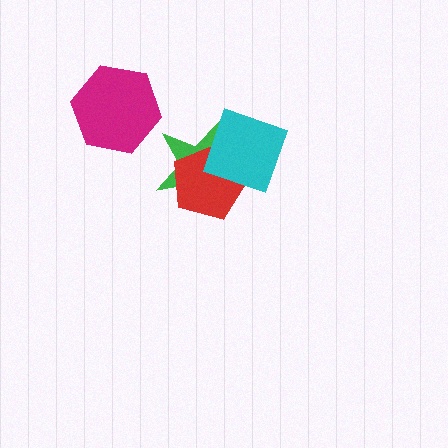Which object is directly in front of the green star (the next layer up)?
The red pentagon is directly in front of the green star.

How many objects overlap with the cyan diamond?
2 objects overlap with the cyan diamond.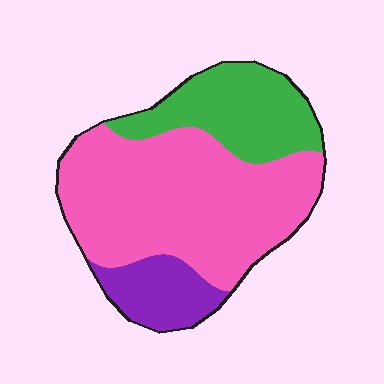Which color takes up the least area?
Purple, at roughly 15%.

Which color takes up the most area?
Pink, at roughly 60%.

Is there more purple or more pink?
Pink.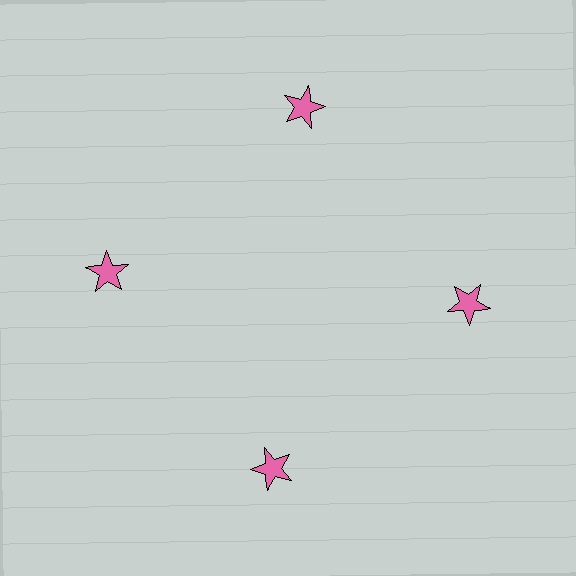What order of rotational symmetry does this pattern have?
This pattern has 4-fold rotational symmetry.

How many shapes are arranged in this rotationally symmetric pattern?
There are 4 shapes, arranged in 4 groups of 1.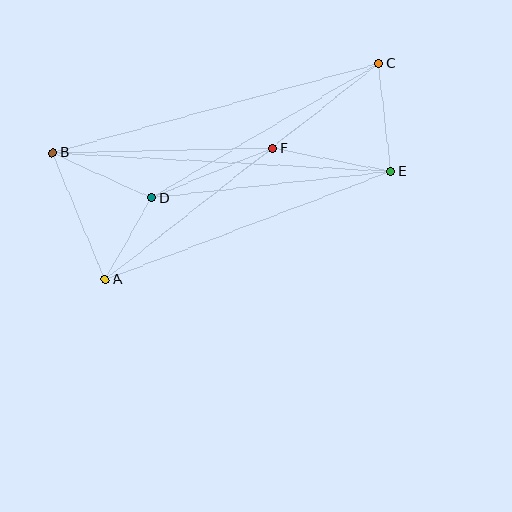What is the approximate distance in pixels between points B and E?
The distance between B and E is approximately 339 pixels.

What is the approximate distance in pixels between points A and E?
The distance between A and E is approximately 305 pixels.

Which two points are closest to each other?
Points A and D are closest to each other.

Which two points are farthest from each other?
Points A and C are farthest from each other.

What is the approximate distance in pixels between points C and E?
The distance between C and E is approximately 109 pixels.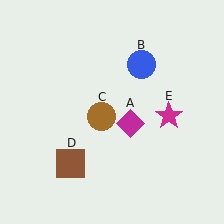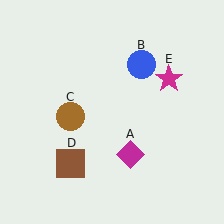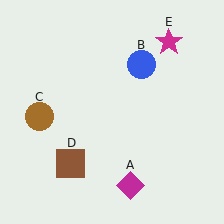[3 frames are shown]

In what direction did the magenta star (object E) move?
The magenta star (object E) moved up.